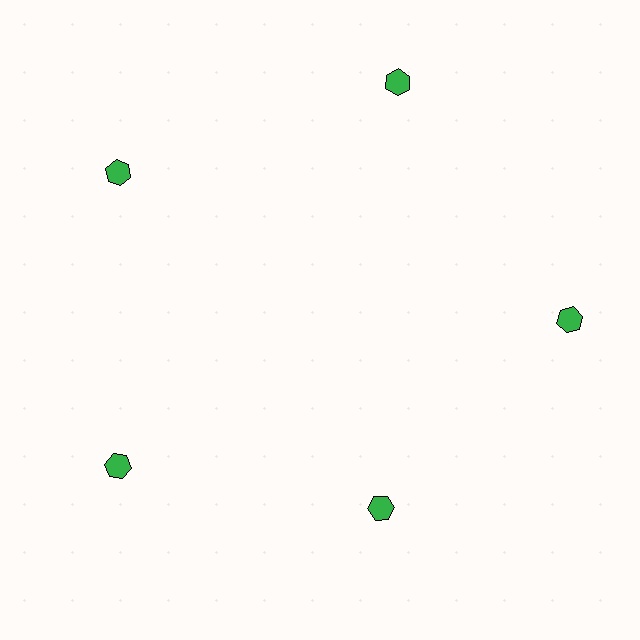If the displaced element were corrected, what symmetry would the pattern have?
It would have 5-fold rotational symmetry — the pattern would map onto itself every 72 degrees.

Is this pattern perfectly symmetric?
No. The 5 green hexagons are arranged in a ring, but one element near the 5 o'clock position is pulled inward toward the center, breaking the 5-fold rotational symmetry.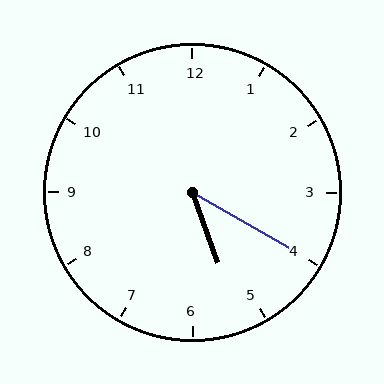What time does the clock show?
5:20.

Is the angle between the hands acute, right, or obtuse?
It is acute.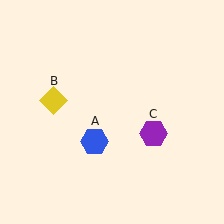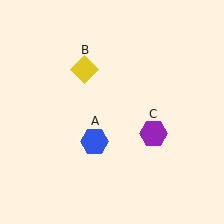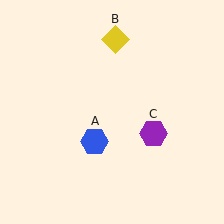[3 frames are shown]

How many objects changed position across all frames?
1 object changed position: yellow diamond (object B).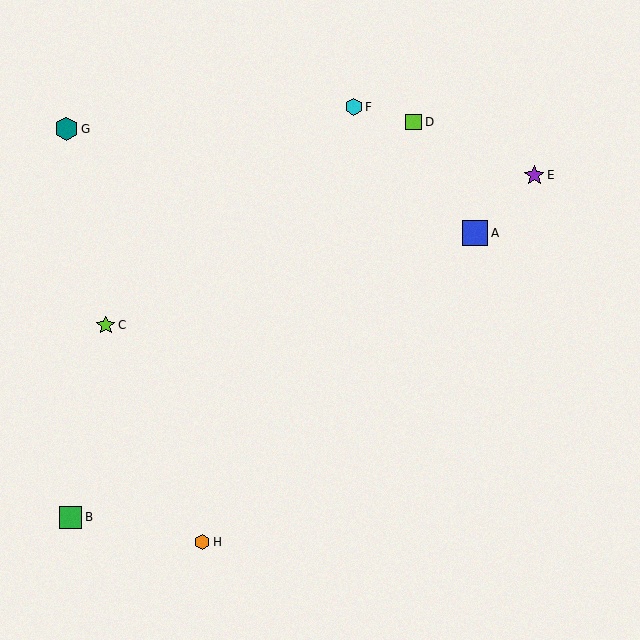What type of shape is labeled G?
Shape G is a teal hexagon.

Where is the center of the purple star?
The center of the purple star is at (534, 175).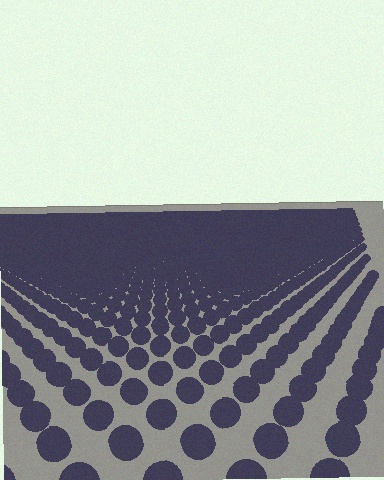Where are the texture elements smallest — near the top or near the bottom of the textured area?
Near the top.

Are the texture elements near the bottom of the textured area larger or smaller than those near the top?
Larger. Near the bottom, elements are closer to the viewer and appear at a bigger on-screen size.